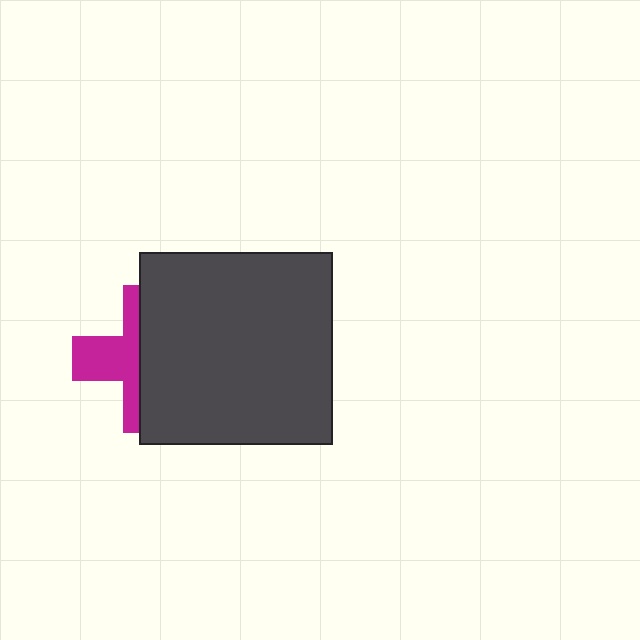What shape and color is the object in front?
The object in front is a dark gray square.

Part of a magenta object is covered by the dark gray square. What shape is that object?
It is a cross.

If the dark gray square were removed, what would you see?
You would see the complete magenta cross.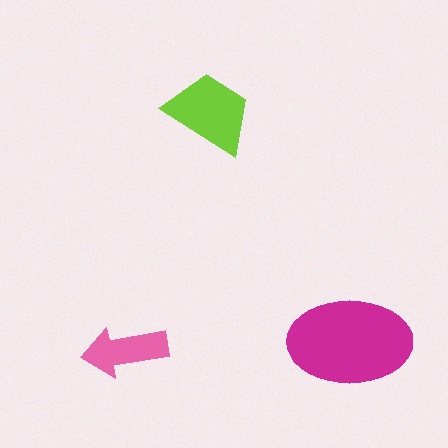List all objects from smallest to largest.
The pink arrow, the lime trapezoid, the magenta ellipse.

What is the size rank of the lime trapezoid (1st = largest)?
2nd.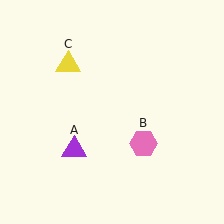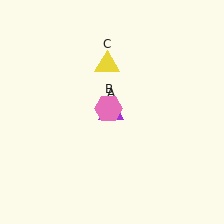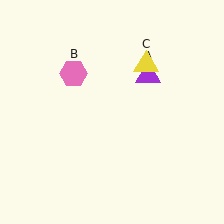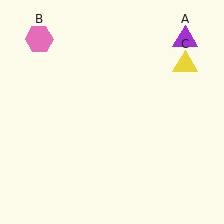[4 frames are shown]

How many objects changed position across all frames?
3 objects changed position: purple triangle (object A), pink hexagon (object B), yellow triangle (object C).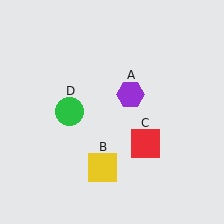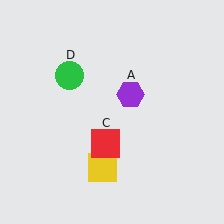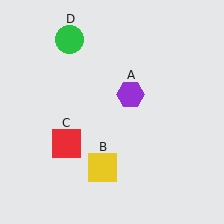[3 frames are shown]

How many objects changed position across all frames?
2 objects changed position: red square (object C), green circle (object D).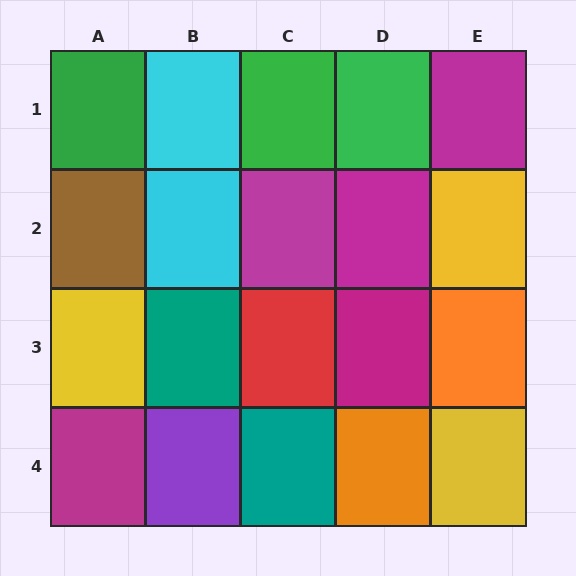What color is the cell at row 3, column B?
Teal.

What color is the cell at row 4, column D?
Orange.